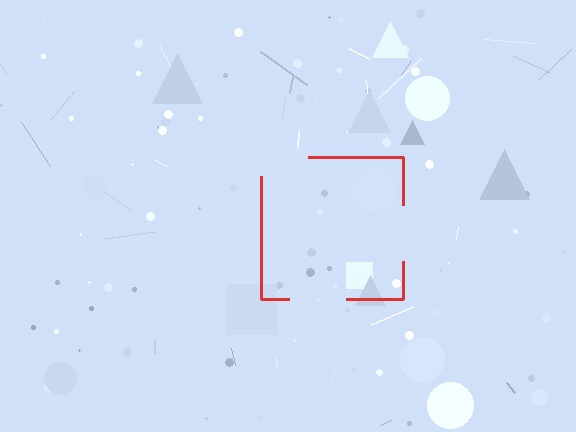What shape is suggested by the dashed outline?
The dashed outline suggests a square.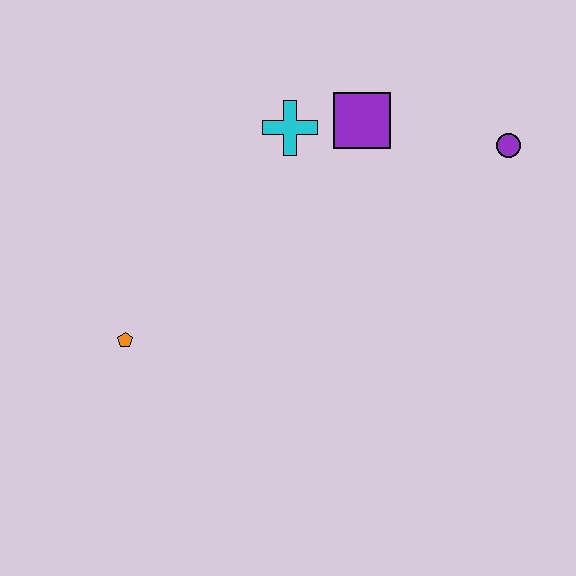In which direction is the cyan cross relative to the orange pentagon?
The cyan cross is above the orange pentagon.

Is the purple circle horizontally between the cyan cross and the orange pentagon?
No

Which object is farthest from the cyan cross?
The orange pentagon is farthest from the cyan cross.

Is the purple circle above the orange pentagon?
Yes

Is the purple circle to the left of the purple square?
No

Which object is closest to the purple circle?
The purple square is closest to the purple circle.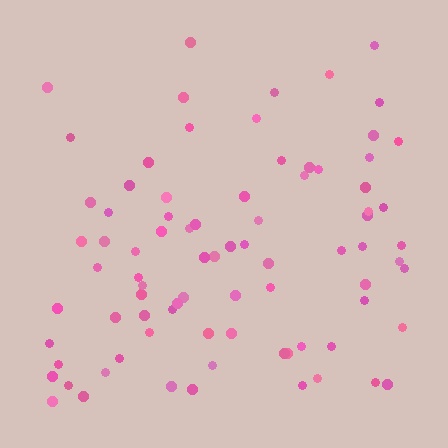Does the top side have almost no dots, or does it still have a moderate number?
Still a moderate number, just noticeably fewer than the bottom.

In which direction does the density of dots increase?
From top to bottom, with the bottom side densest.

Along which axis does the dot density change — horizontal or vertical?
Vertical.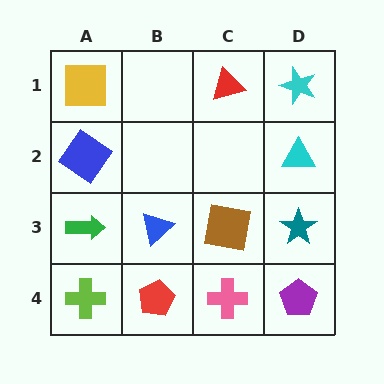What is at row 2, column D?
A cyan triangle.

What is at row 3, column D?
A teal star.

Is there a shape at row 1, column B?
No, that cell is empty.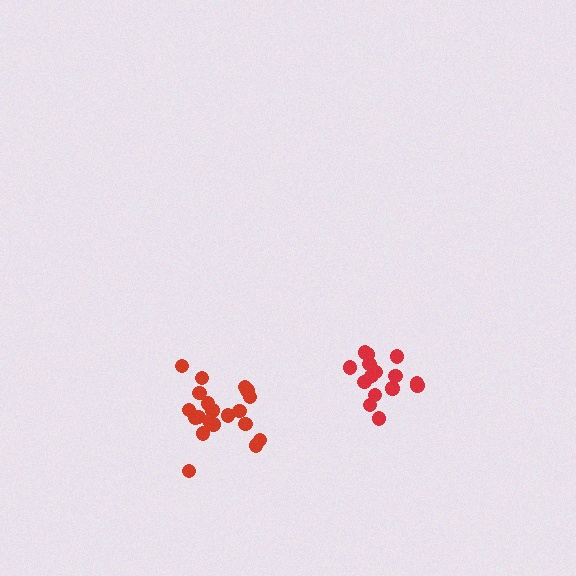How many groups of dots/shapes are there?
There are 2 groups.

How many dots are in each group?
Group 1: 15 dots, Group 2: 20 dots (35 total).